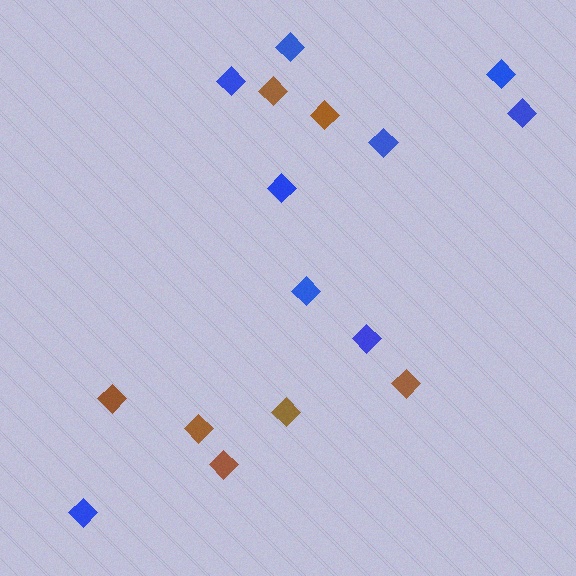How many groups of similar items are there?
There are 2 groups: one group of brown diamonds (7) and one group of blue diamonds (9).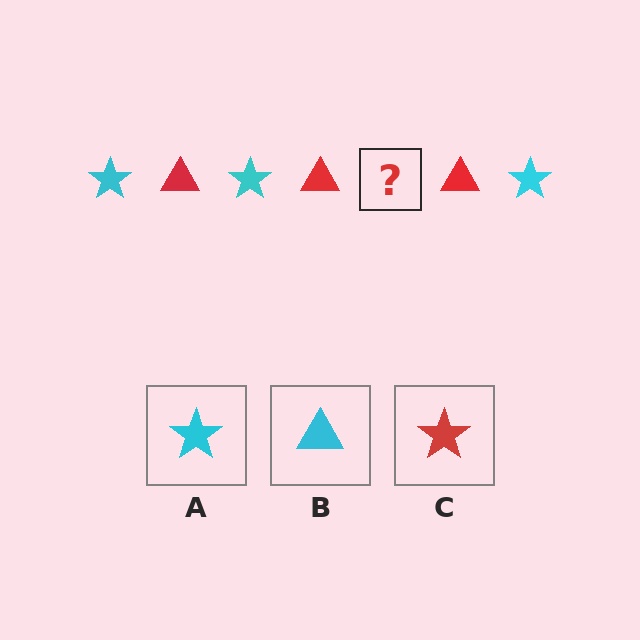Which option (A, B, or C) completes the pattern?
A.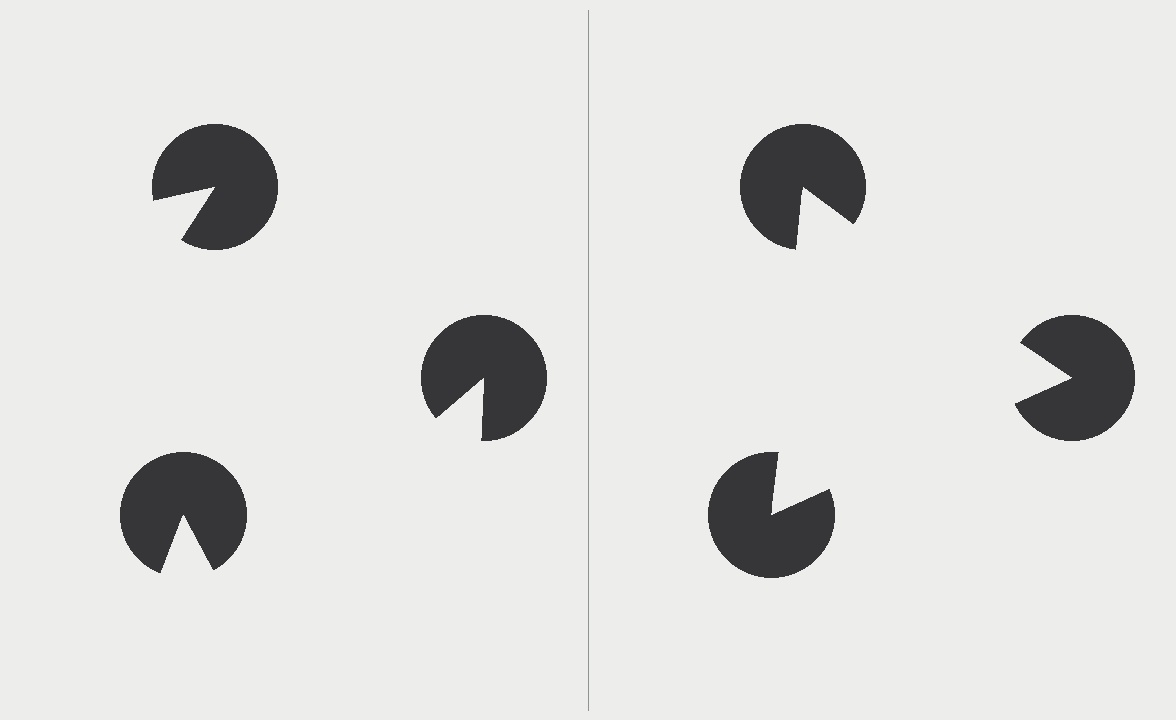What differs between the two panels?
The pac-man discs are positioned identically on both sides; only the wedge orientations differ. On the right they align to a triangle; on the left they are misaligned.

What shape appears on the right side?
An illusory triangle.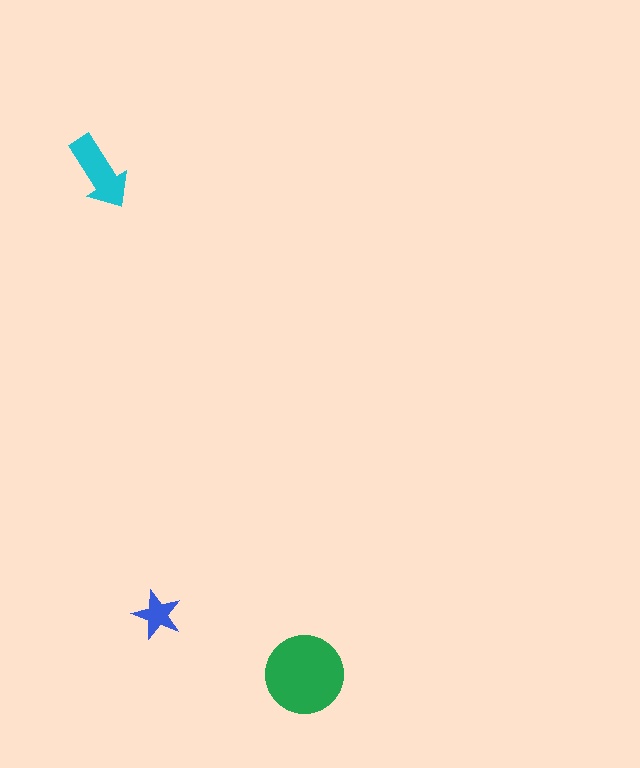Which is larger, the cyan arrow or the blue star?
The cyan arrow.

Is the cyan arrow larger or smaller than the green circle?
Smaller.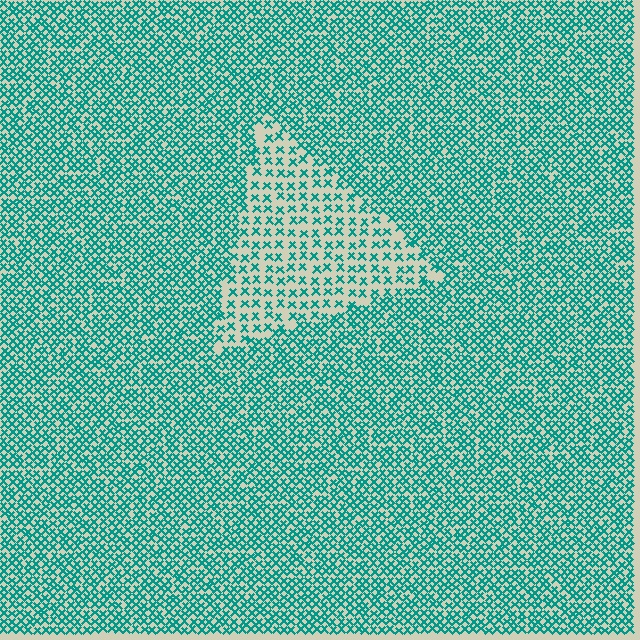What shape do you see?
I see a triangle.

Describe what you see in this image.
The image contains small teal elements arranged at two different densities. A triangle-shaped region is visible where the elements are less densely packed than the surrounding area.